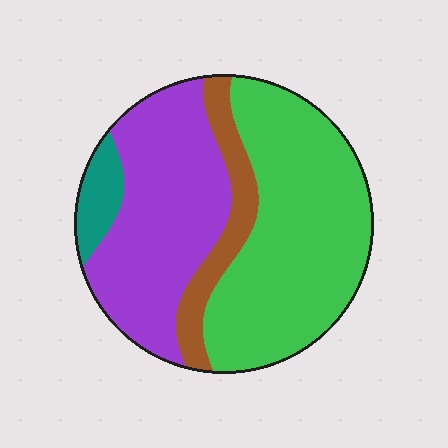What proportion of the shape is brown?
Brown covers roughly 10% of the shape.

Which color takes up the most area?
Green, at roughly 45%.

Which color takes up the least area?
Teal, at roughly 5%.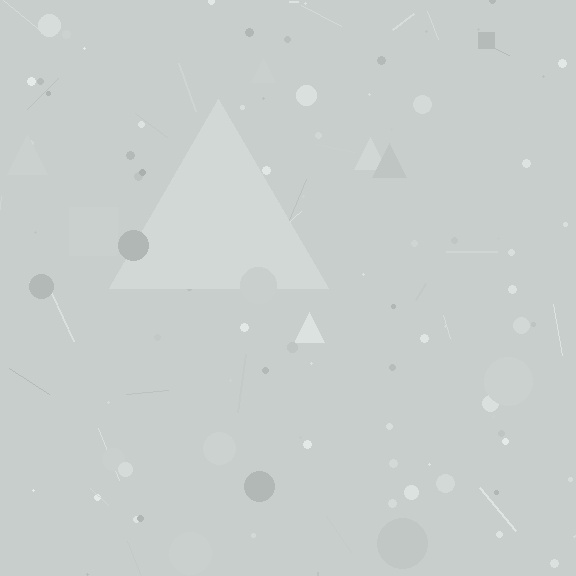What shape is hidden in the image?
A triangle is hidden in the image.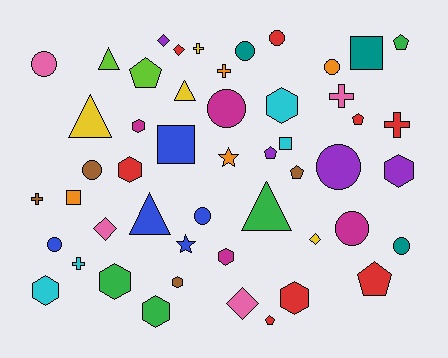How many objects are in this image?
There are 50 objects.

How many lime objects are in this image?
There are 2 lime objects.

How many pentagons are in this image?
There are 7 pentagons.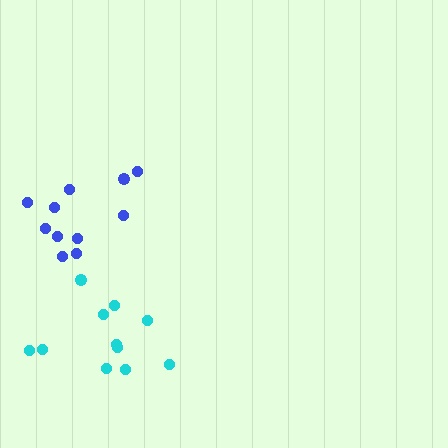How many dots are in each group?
Group 1: 11 dots, Group 2: 11 dots (22 total).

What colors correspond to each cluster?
The clusters are colored: cyan, blue.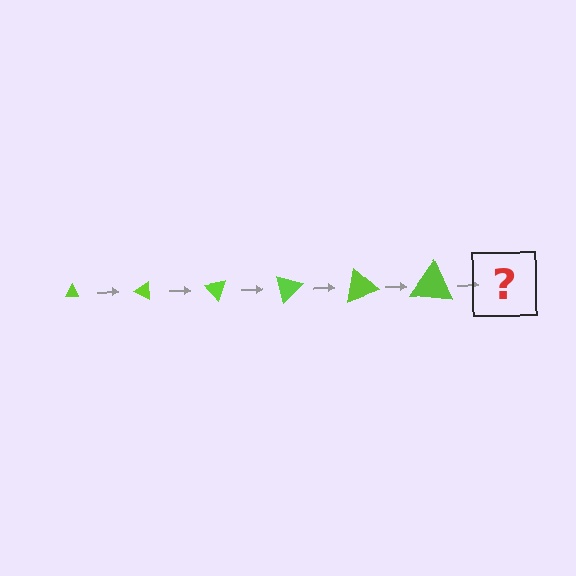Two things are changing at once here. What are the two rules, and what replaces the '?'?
The two rules are that the triangle grows larger each step and it rotates 25 degrees each step. The '?' should be a triangle, larger than the previous one and rotated 150 degrees from the start.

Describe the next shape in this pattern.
It should be a triangle, larger than the previous one and rotated 150 degrees from the start.